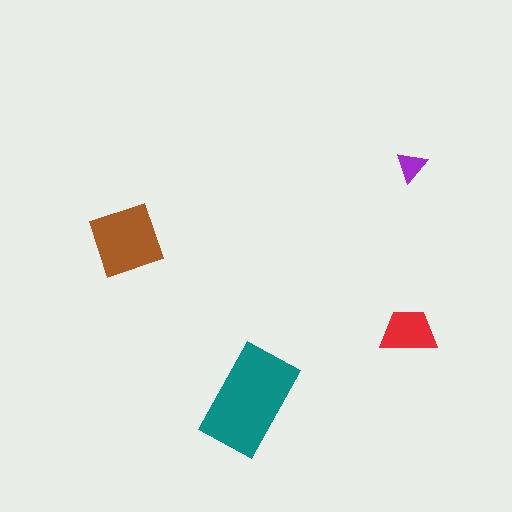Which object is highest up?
The purple triangle is topmost.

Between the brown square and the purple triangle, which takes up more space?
The brown square.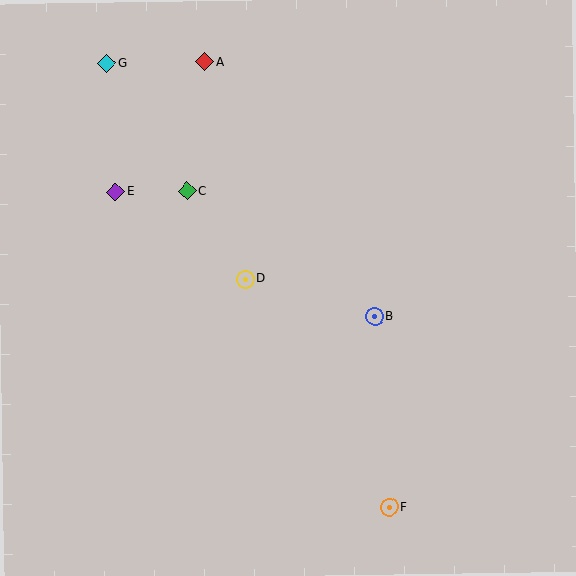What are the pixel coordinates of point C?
Point C is at (187, 191).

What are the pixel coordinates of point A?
Point A is at (205, 62).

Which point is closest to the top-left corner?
Point G is closest to the top-left corner.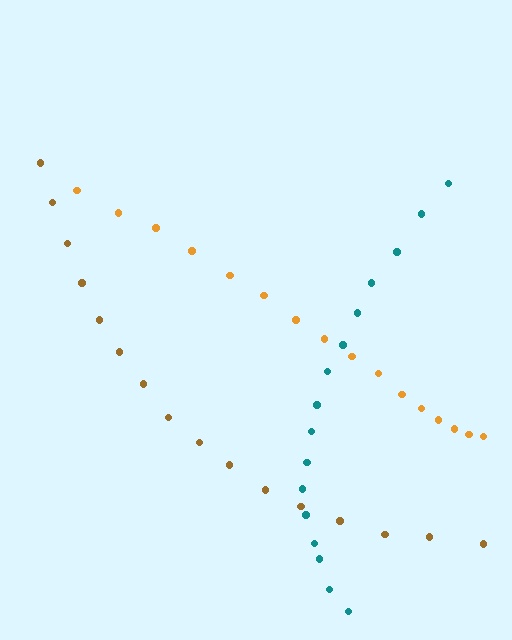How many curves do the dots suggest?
There are 3 distinct paths.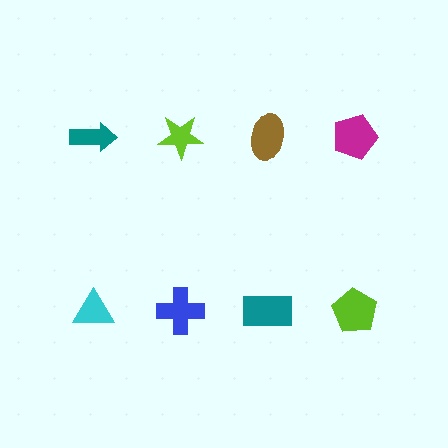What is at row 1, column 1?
A teal arrow.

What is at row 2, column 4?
A lime pentagon.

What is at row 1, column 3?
A brown ellipse.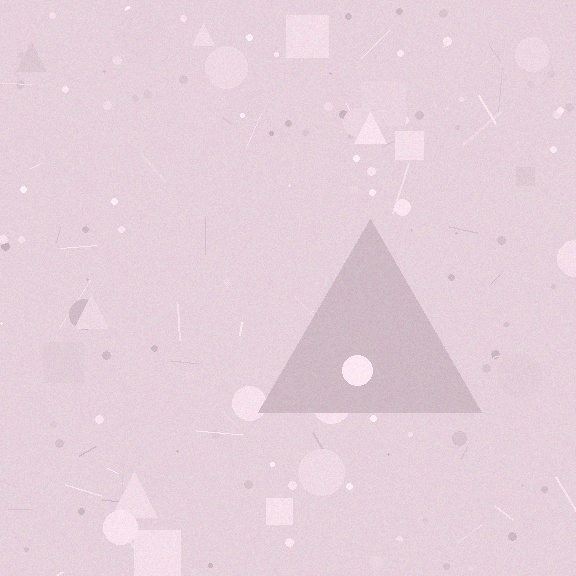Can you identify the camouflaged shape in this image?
The camouflaged shape is a triangle.